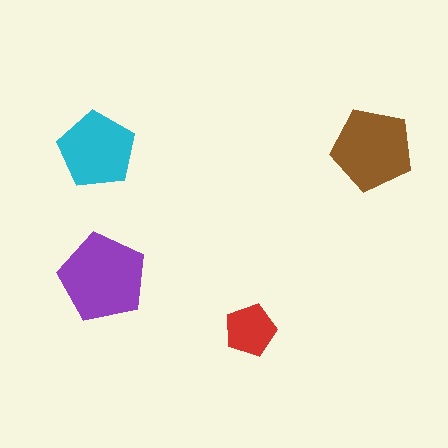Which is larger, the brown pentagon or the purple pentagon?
The purple one.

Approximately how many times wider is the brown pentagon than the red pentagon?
About 1.5 times wider.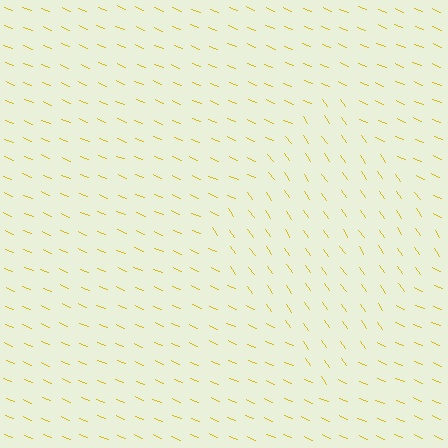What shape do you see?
I see a diamond.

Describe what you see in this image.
The image is filled with small yellow line segments. A diamond region in the image has lines oriented differently from the surrounding lines, creating a visible texture boundary.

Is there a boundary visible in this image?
Yes, there is a texture boundary formed by a change in line orientation.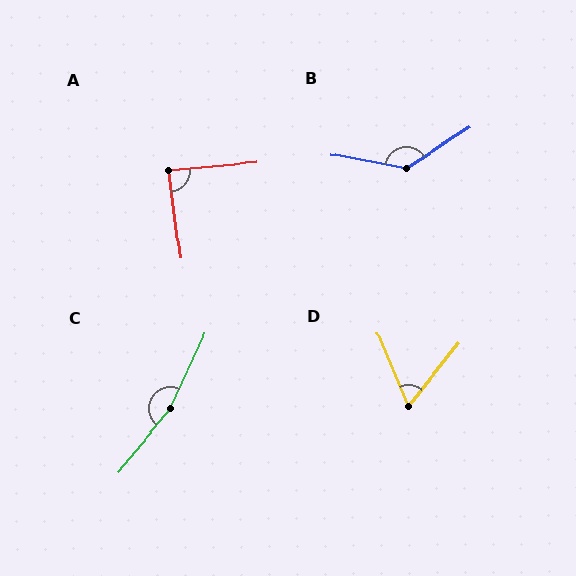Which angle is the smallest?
D, at approximately 62 degrees.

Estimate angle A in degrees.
Approximately 88 degrees.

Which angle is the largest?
C, at approximately 165 degrees.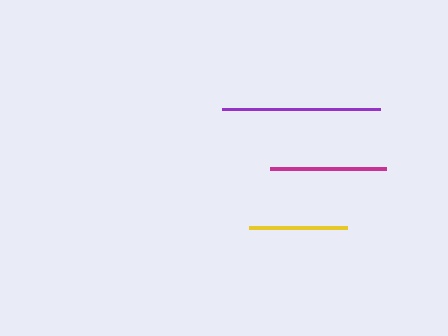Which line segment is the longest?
The purple line is the longest at approximately 158 pixels.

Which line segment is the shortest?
The yellow line is the shortest at approximately 98 pixels.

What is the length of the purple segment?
The purple segment is approximately 158 pixels long.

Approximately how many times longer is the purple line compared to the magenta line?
The purple line is approximately 1.4 times the length of the magenta line.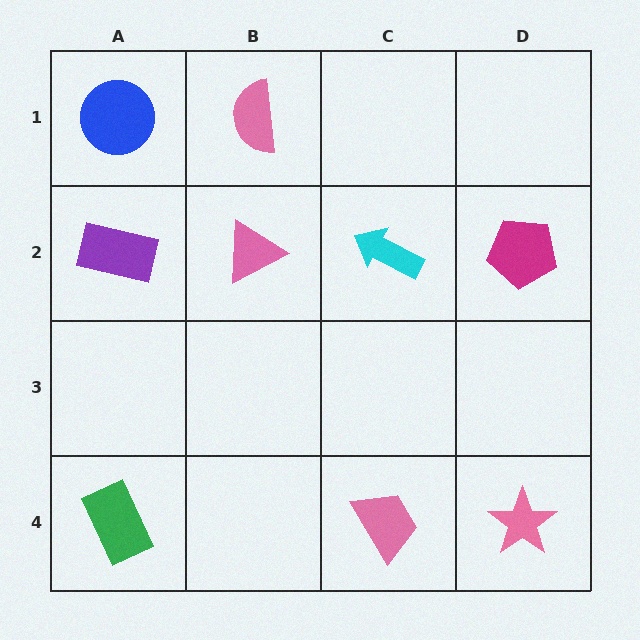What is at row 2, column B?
A pink triangle.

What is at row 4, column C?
A pink trapezoid.